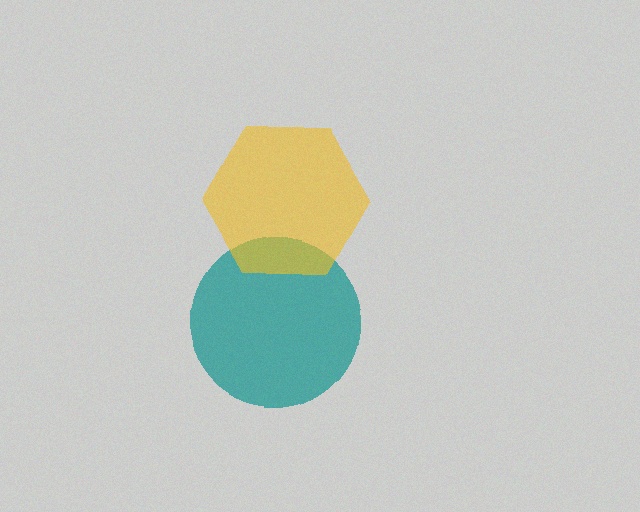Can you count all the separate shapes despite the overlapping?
Yes, there are 2 separate shapes.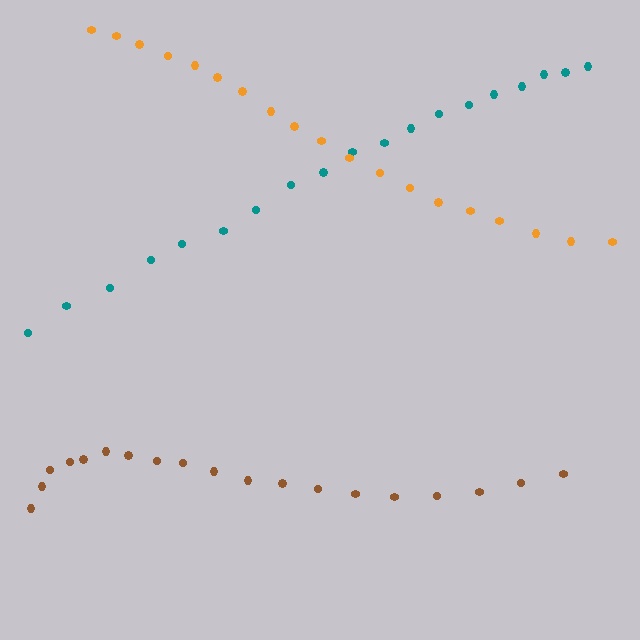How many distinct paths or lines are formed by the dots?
There are 3 distinct paths.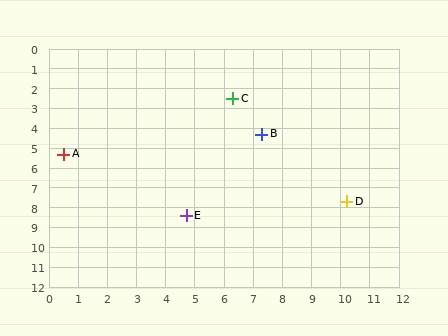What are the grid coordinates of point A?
Point A is at approximately (0.5, 5.3).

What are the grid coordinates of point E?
Point E is at approximately (4.7, 8.4).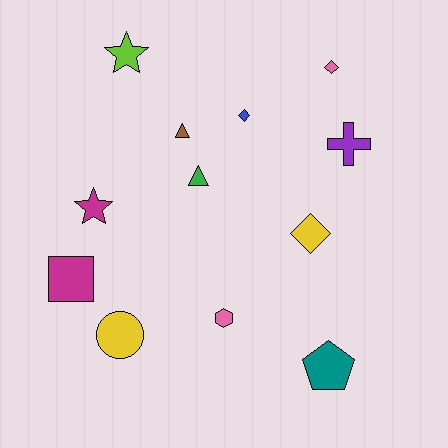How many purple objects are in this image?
There is 1 purple object.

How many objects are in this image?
There are 12 objects.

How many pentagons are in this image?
There is 1 pentagon.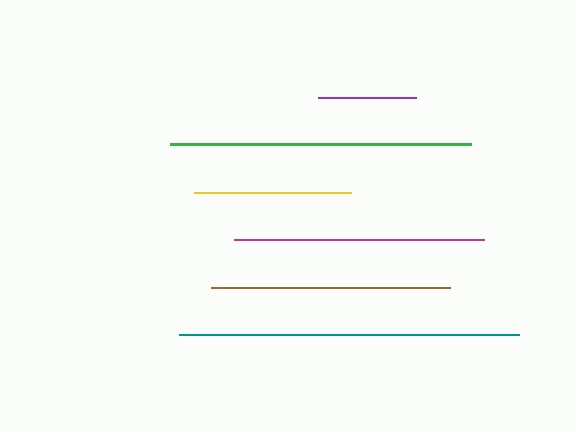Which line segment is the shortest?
The purple line is the shortest at approximately 98 pixels.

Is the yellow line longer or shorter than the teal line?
The teal line is longer than the yellow line.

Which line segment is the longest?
The teal line is the longest at approximately 340 pixels.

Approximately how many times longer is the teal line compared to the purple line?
The teal line is approximately 3.5 times the length of the purple line.